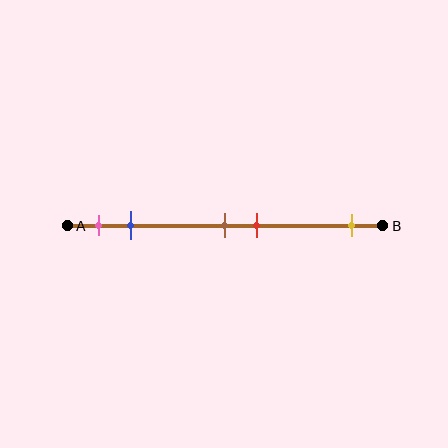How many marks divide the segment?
There are 5 marks dividing the segment.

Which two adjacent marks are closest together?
The brown and red marks are the closest adjacent pair.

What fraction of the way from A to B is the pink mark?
The pink mark is approximately 10% (0.1) of the way from A to B.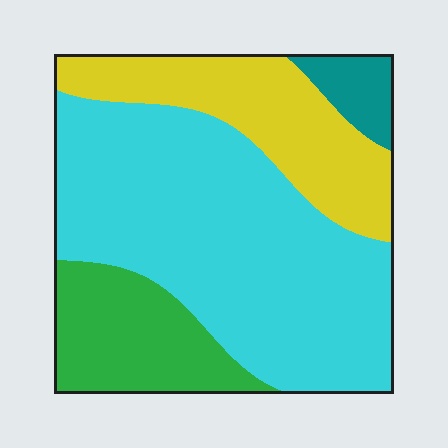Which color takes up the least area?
Teal, at roughly 5%.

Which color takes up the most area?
Cyan, at roughly 55%.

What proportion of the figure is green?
Green covers around 15% of the figure.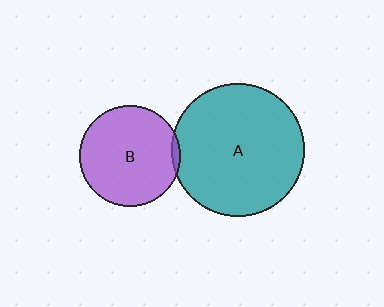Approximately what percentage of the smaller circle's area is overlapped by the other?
Approximately 5%.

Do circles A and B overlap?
Yes.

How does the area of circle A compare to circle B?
Approximately 1.8 times.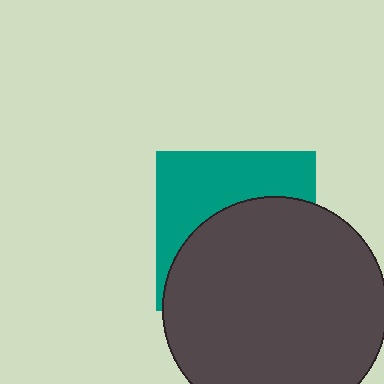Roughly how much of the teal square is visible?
A small part of it is visible (roughly 42%).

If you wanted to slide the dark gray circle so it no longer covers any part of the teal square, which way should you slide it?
Slide it down — that is the most direct way to separate the two shapes.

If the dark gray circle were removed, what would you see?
You would see the complete teal square.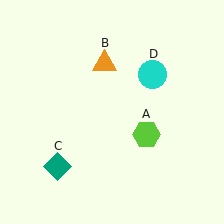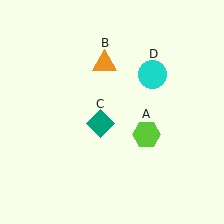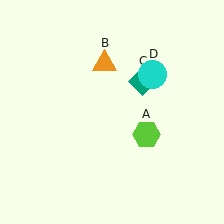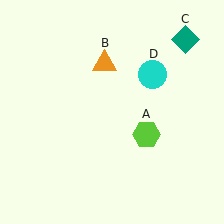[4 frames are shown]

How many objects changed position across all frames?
1 object changed position: teal diamond (object C).